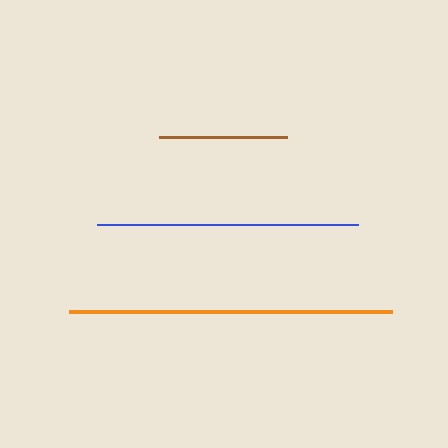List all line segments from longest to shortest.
From longest to shortest: orange, blue, brown.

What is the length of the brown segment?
The brown segment is approximately 128 pixels long.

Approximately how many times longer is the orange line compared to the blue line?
The orange line is approximately 1.2 times the length of the blue line.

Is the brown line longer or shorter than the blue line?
The blue line is longer than the brown line.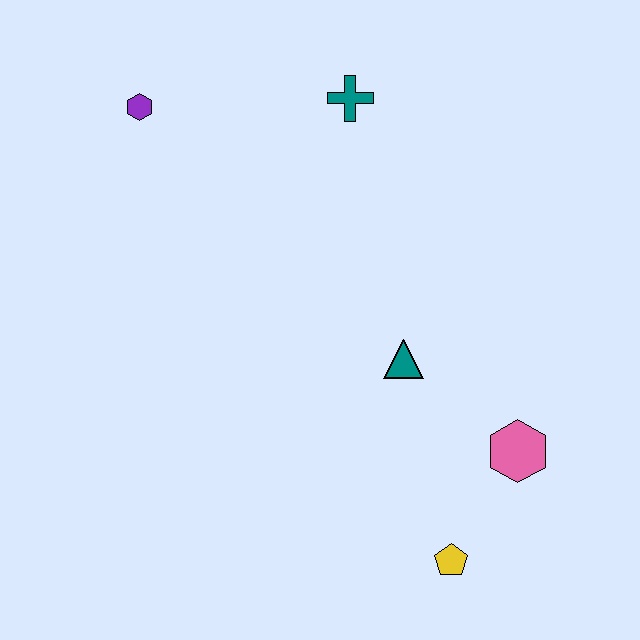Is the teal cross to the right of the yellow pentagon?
No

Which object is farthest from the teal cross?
The yellow pentagon is farthest from the teal cross.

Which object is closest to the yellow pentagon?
The pink hexagon is closest to the yellow pentagon.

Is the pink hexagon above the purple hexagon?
No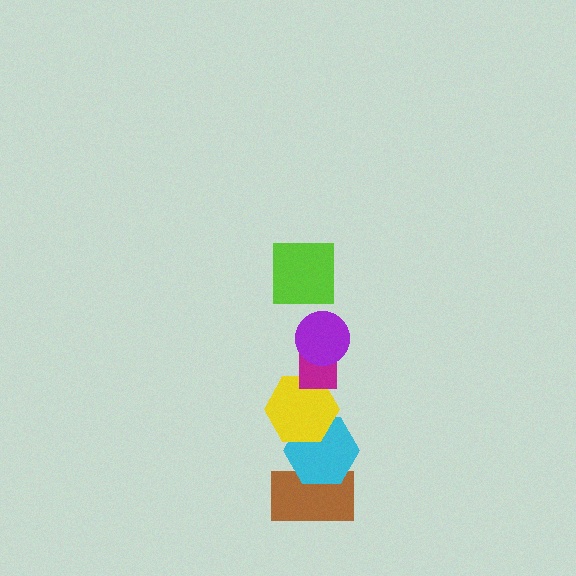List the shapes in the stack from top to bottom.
From top to bottom: the lime square, the purple circle, the magenta rectangle, the yellow hexagon, the cyan hexagon, the brown rectangle.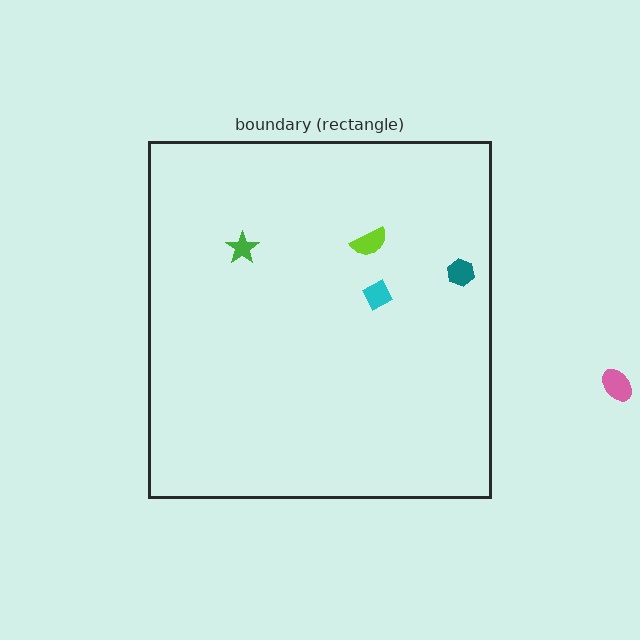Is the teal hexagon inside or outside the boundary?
Inside.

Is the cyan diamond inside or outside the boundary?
Inside.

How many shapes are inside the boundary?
4 inside, 1 outside.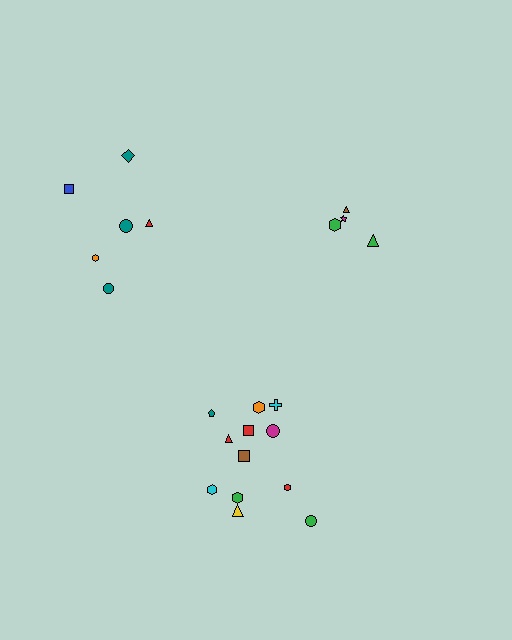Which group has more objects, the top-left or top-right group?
The top-left group.